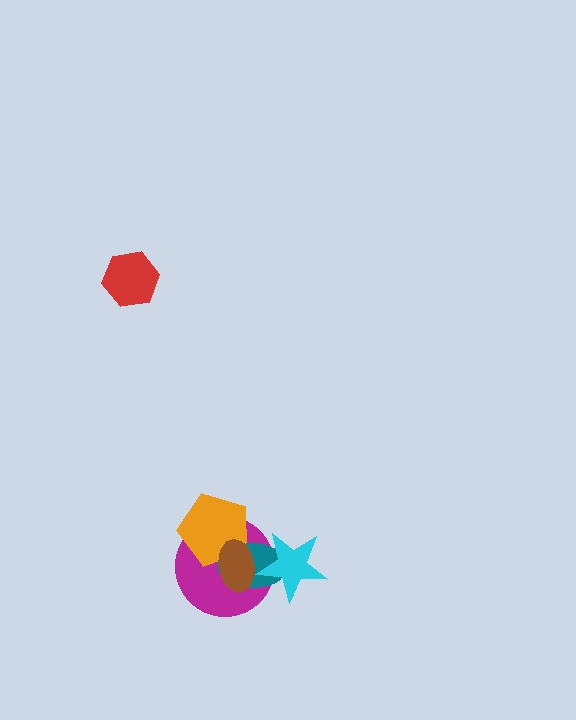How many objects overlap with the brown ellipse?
4 objects overlap with the brown ellipse.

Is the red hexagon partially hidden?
No, no other shape covers it.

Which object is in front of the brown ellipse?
The cyan star is in front of the brown ellipse.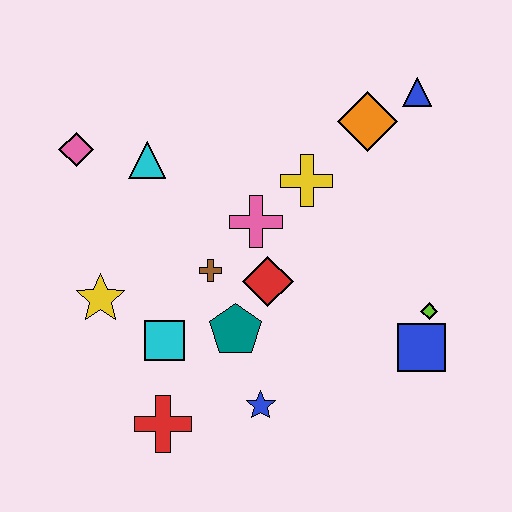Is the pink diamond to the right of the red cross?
No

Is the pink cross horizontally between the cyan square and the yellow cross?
Yes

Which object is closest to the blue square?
The lime diamond is closest to the blue square.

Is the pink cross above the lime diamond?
Yes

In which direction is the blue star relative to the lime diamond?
The blue star is to the left of the lime diamond.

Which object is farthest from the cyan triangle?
The blue square is farthest from the cyan triangle.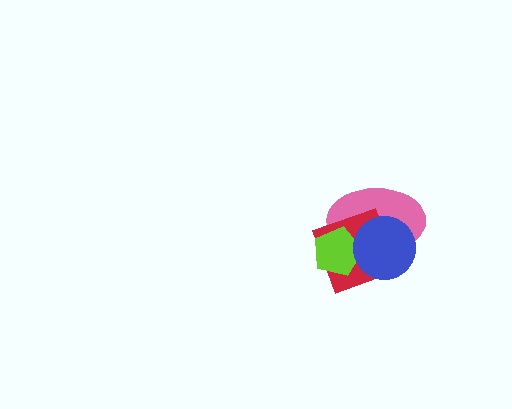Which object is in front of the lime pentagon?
The blue circle is in front of the lime pentagon.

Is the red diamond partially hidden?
Yes, it is partially covered by another shape.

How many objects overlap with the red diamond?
3 objects overlap with the red diamond.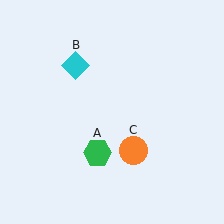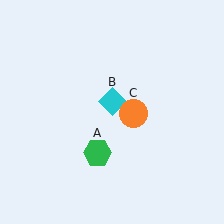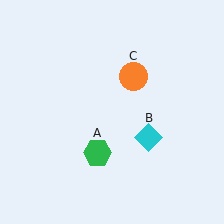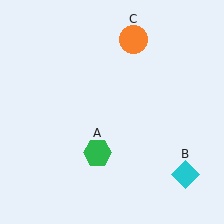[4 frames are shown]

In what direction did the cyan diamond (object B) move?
The cyan diamond (object B) moved down and to the right.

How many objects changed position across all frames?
2 objects changed position: cyan diamond (object B), orange circle (object C).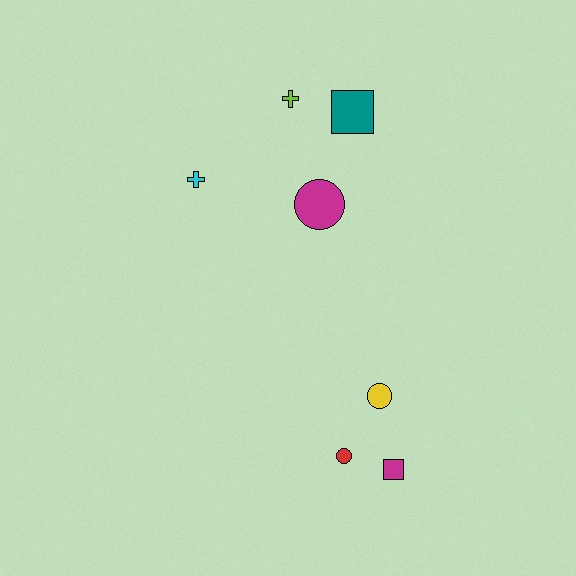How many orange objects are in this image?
There are no orange objects.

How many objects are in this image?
There are 7 objects.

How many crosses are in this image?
There are 2 crosses.